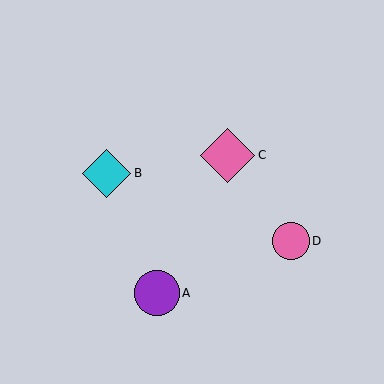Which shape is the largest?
The pink diamond (labeled C) is the largest.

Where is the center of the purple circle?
The center of the purple circle is at (157, 293).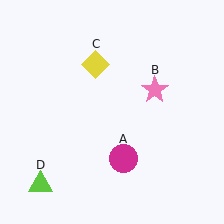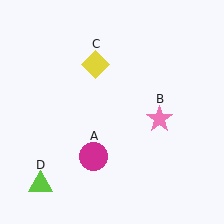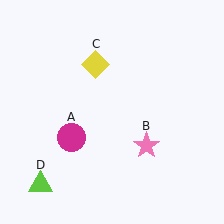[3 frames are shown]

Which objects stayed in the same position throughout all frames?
Yellow diamond (object C) and lime triangle (object D) remained stationary.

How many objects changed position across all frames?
2 objects changed position: magenta circle (object A), pink star (object B).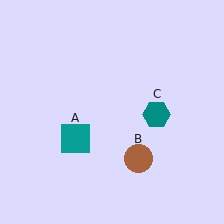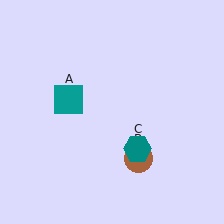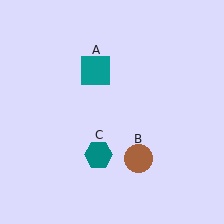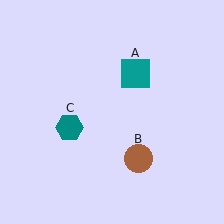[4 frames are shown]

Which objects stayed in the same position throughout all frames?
Brown circle (object B) remained stationary.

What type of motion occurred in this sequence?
The teal square (object A), teal hexagon (object C) rotated clockwise around the center of the scene.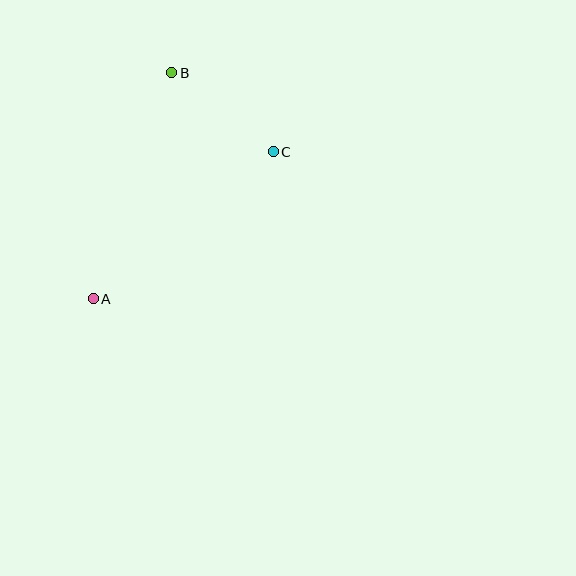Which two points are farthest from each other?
Points A and B are farthest from each other.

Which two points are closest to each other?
Points B and C are closest to each other.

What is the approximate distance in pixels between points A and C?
The distance between A and C is approximately 232 pixels.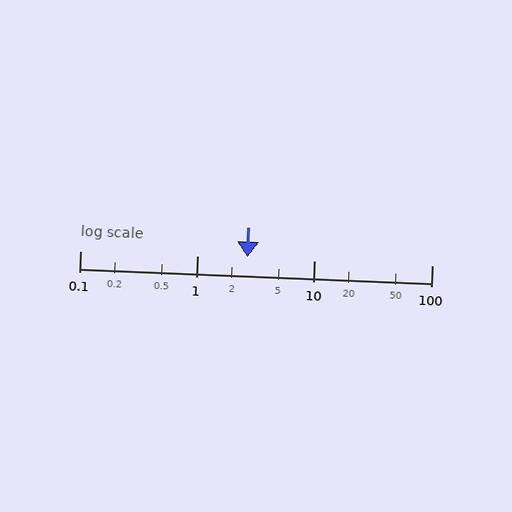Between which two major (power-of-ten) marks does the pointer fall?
The pointer is between 1 and 10.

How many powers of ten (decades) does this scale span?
The scale spans 3 decades, from 0.1 to 100.